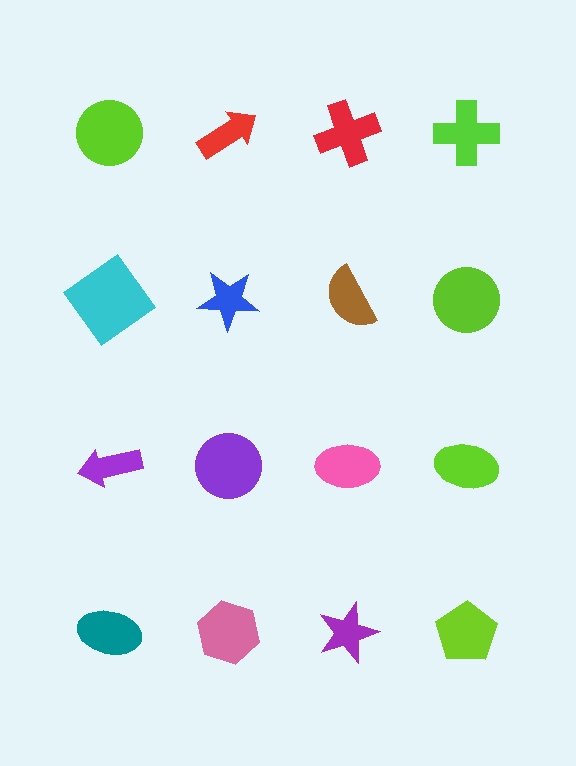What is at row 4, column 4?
A lime pentagon.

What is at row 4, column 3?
A purple star.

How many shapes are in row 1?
4 shapes.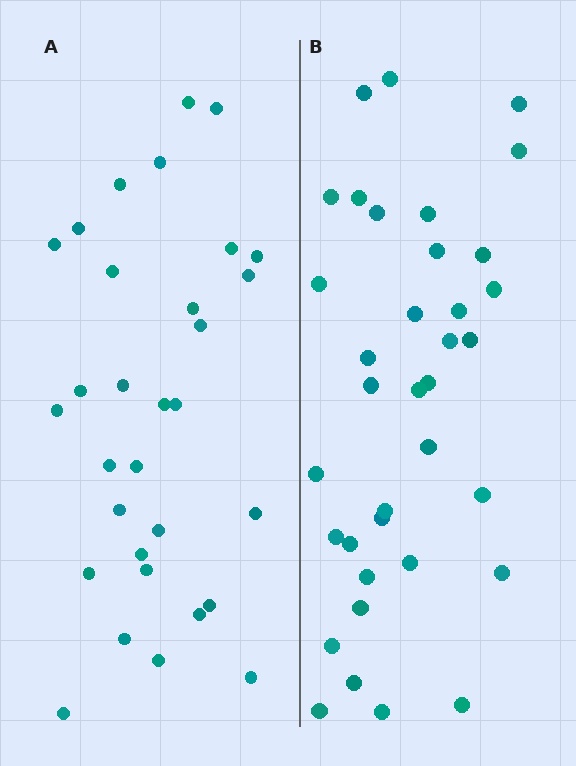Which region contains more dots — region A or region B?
Region B (the right region) has more dots.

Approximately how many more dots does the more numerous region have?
Region B has about 5 more dots than region A.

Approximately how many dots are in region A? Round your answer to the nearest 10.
About 30 dots. (The exact count is 31, which rounds to 30.)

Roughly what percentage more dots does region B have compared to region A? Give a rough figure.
About 15% more.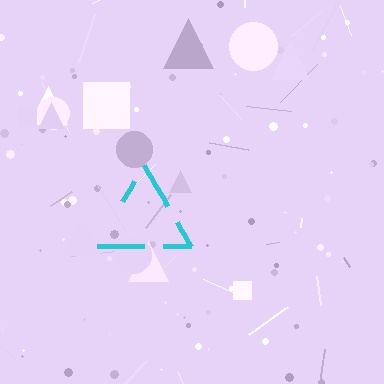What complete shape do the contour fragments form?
The contour fragments form a triangle.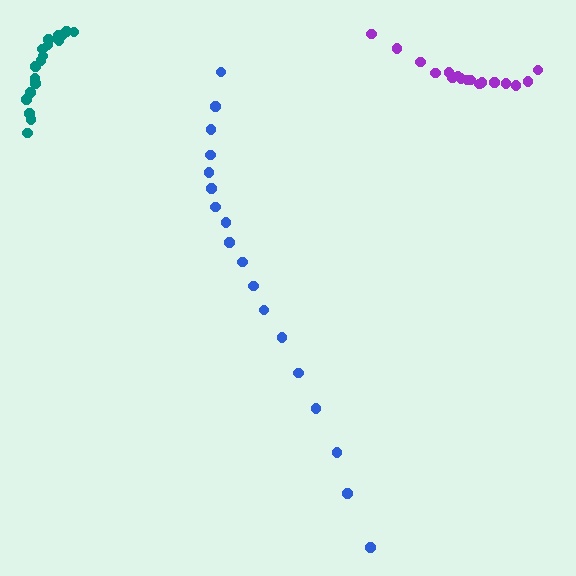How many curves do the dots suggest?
There are 3 distinct paths.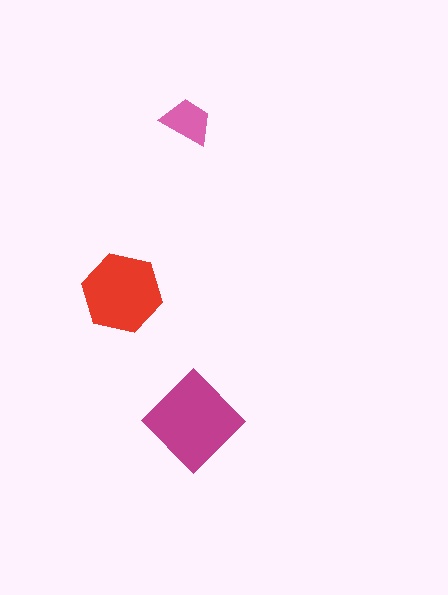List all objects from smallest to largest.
The pink trapezoid, the red hexagon, the magenta diamond.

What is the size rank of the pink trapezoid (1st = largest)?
3rd.